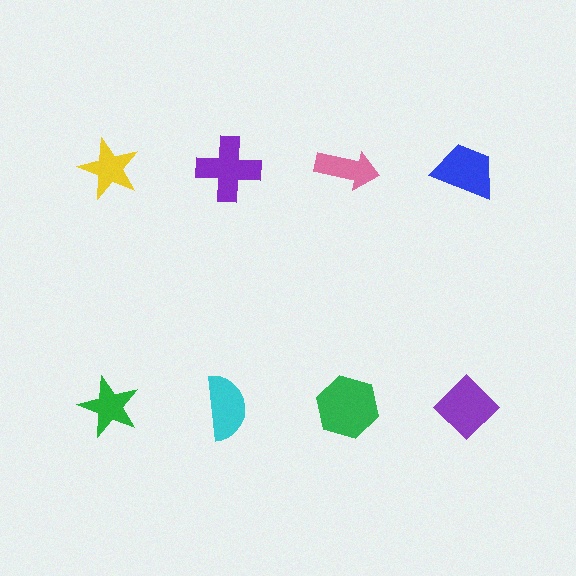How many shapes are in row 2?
4 shapes.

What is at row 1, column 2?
A purple cross.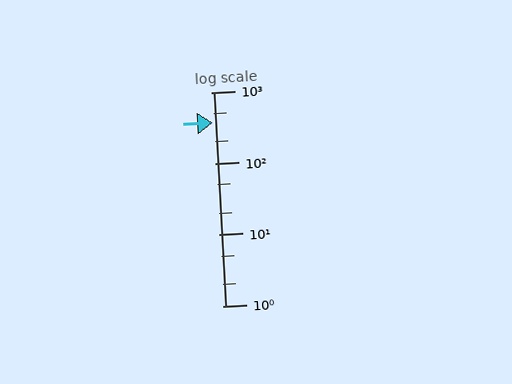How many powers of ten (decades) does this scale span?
The scale spans 3 decades, from 1 to 1000.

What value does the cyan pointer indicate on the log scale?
The pointer indicates approximately 370.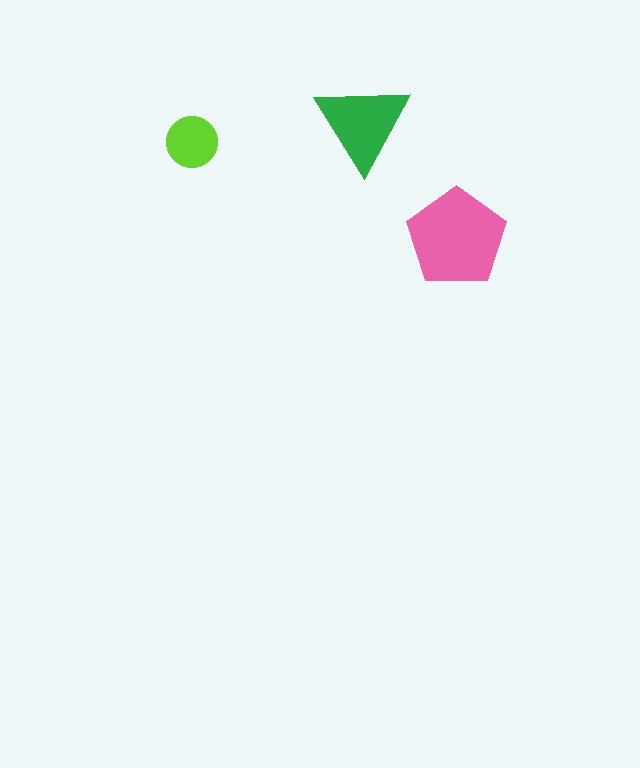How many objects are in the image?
There are 3 objects in the image.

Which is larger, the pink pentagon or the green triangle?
The pink pentagon.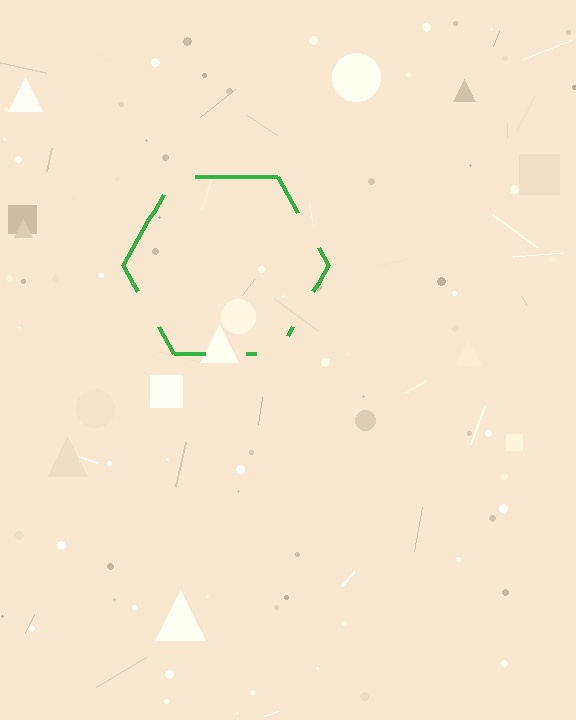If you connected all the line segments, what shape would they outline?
They would outline a hexagon.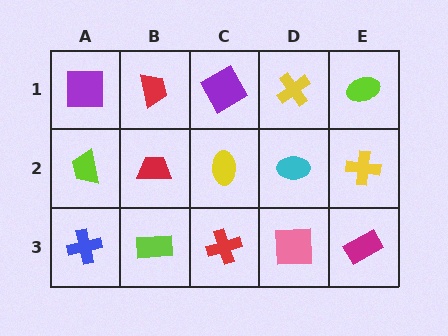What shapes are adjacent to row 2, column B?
A red trapezoid (row 1, column B), a lime rectangle (row 3, column B), a lime trapezoid (row 2, column A), a yellow ellipse (row 2, column C).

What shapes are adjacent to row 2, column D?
A yellow cross (row 1, column D), a pink square (row 3, column D), a yellow ellipse (row 2, column C), a yellow cross (row 2, column E).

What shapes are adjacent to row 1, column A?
A lime trapezoid (row 2, column A), a red trapezoid (row 1, column B).